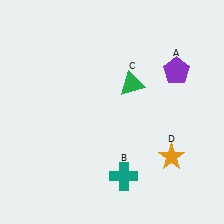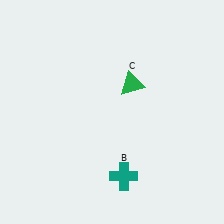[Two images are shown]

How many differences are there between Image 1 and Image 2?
There are 2 differences between the two images.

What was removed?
The purple pentagon (A), the orange star (D) were removed in Image 2.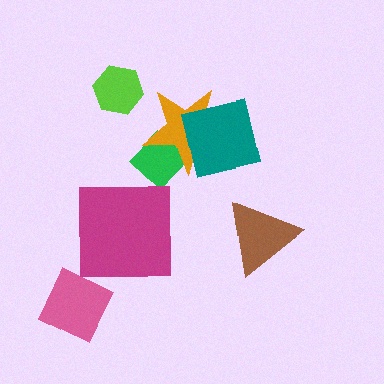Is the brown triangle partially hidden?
No, no other shape covers it.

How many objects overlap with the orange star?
2 objects overlap with the orange star.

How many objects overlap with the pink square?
0 objects overlap with the pink square.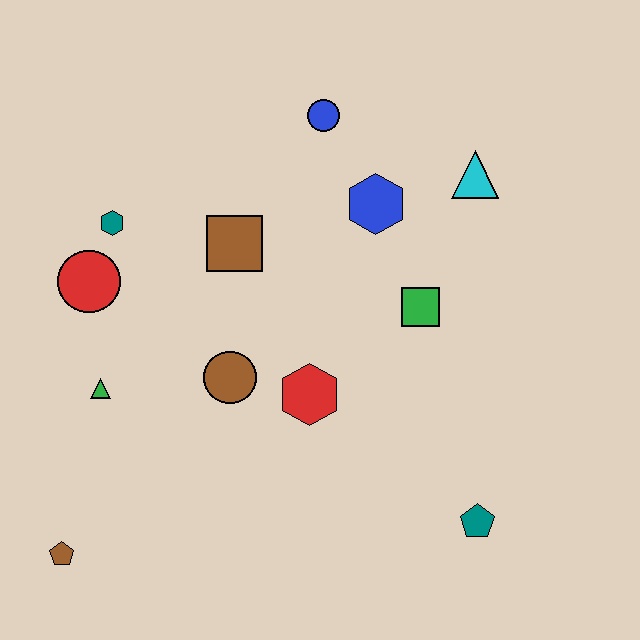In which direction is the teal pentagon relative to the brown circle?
The teal pentagon is to the right of the brown circle.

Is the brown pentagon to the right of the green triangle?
No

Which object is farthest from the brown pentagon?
The cyan triangle is farthest from the brown pentagon.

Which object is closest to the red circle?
The teal hexagon is closest to the red circle.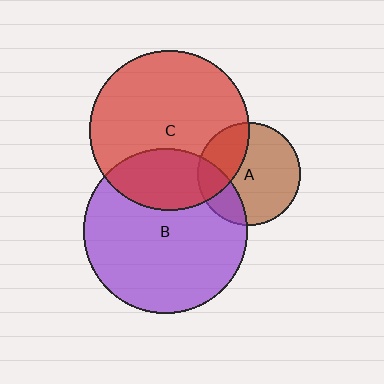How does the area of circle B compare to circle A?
Approximately 2.5 times.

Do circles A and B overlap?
Yes.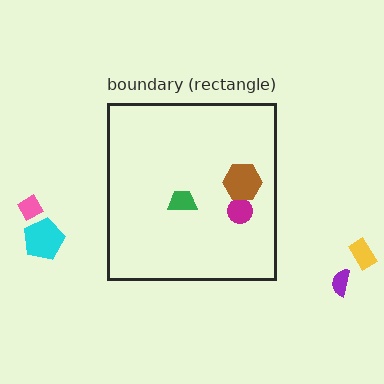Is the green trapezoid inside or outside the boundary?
Inside.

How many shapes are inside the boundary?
3 inside, 4 outside.